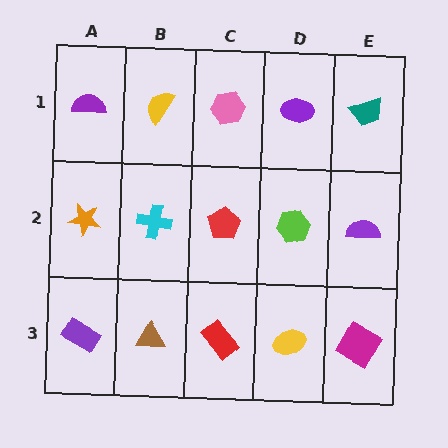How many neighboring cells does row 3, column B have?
3.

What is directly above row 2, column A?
A purple semicircle.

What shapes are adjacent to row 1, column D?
A lime hexagon (row 2, column D), a pink hexagon (row 1, column C), a teal trapezoid (row 1, column E).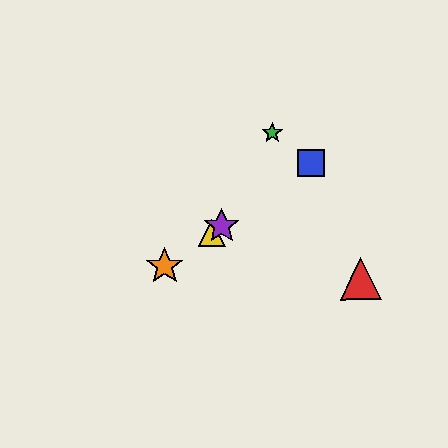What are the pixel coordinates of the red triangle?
The red triangle is at (361, 279).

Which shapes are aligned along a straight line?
The blue square, the yellow triangle, the purple star, the orange star are aligned along a straight line.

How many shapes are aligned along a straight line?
4 shapes (the blue square, the yellow triangle, the purple star, the orange star) are aligned along a straight line.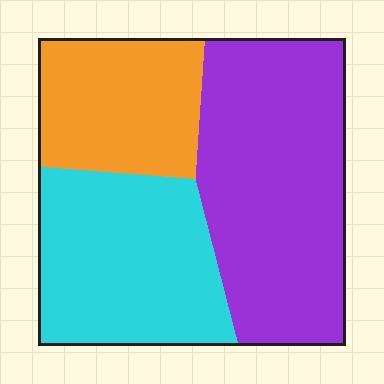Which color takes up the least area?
Orange, at roughly 25%.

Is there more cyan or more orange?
Cyan.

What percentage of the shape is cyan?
Cyan takes up between a quarter and a half of the shape.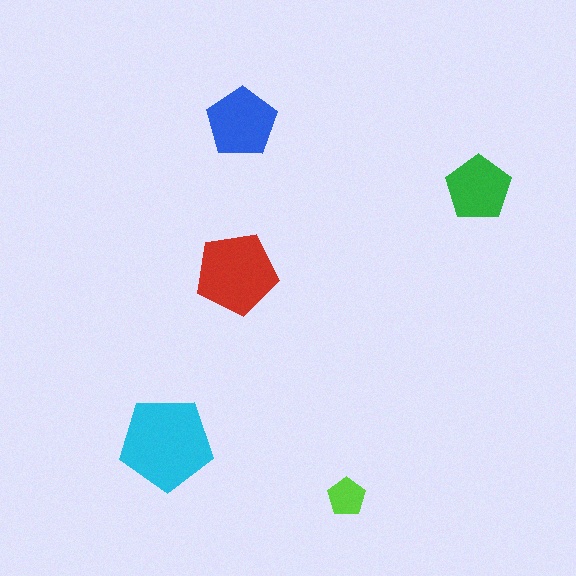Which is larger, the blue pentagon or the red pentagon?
The red one.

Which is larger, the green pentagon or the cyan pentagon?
The cyan one.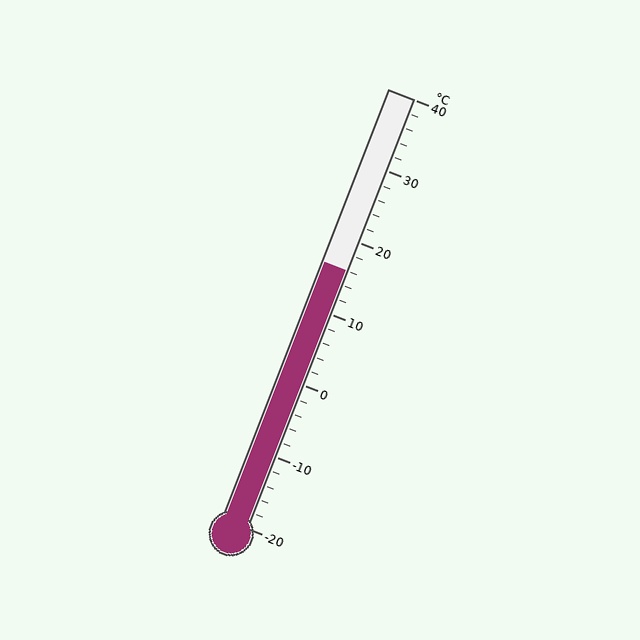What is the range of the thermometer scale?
The thermometer scale ranges from -20°C to 40°C.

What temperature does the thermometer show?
The thermometer shows approximately 16°C.